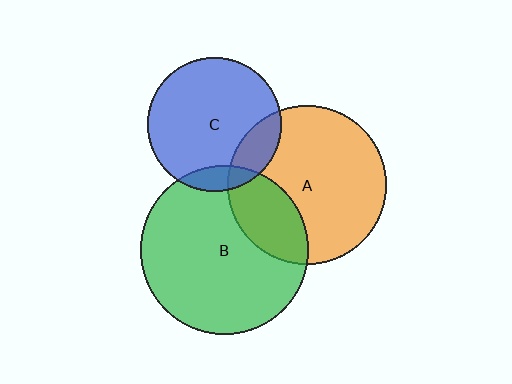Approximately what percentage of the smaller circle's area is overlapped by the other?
Approximately 10%.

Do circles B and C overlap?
Yes.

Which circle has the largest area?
Circle B (green).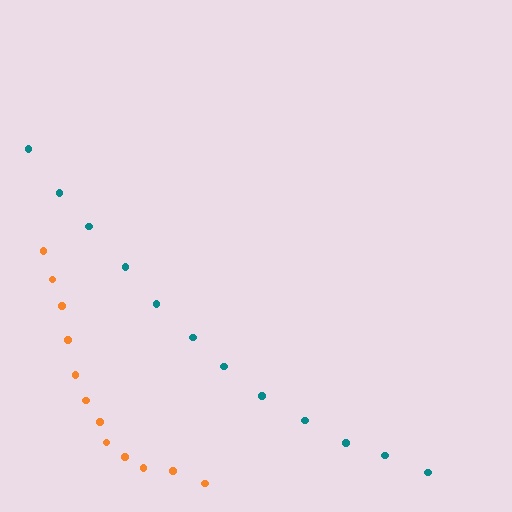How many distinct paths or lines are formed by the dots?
There are 2 distinct paths.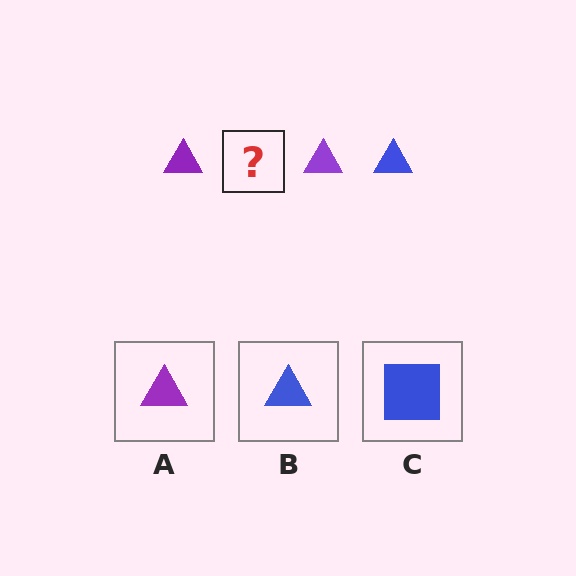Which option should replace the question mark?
Option B.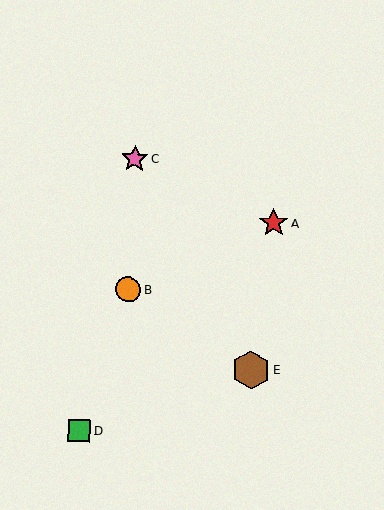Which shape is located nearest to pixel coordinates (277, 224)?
The red star (labeled A) at (273, 223) is nearest to that location.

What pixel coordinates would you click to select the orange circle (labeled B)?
Click at (128, 290) to select the orange circle B.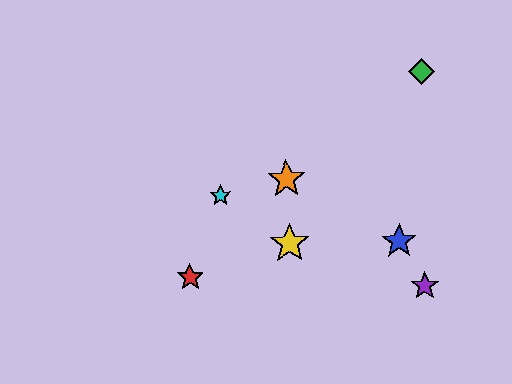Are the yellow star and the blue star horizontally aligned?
Yes, both are at y≈243.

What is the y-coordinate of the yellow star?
The yellow star is at y≈243.